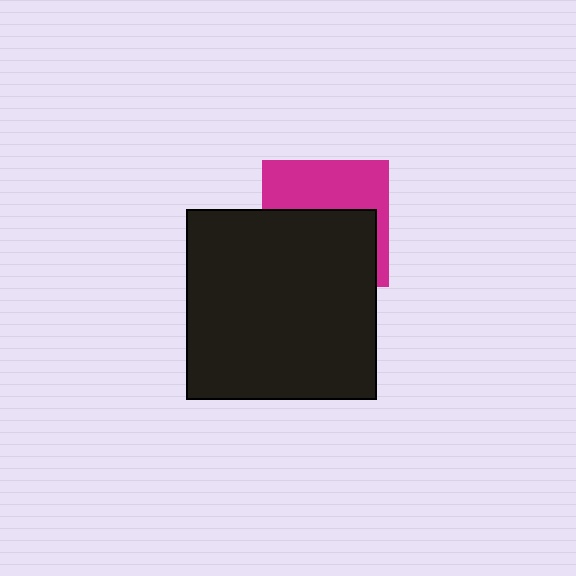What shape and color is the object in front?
The object in front is a black square.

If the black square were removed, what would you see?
You would see the complete magenta square.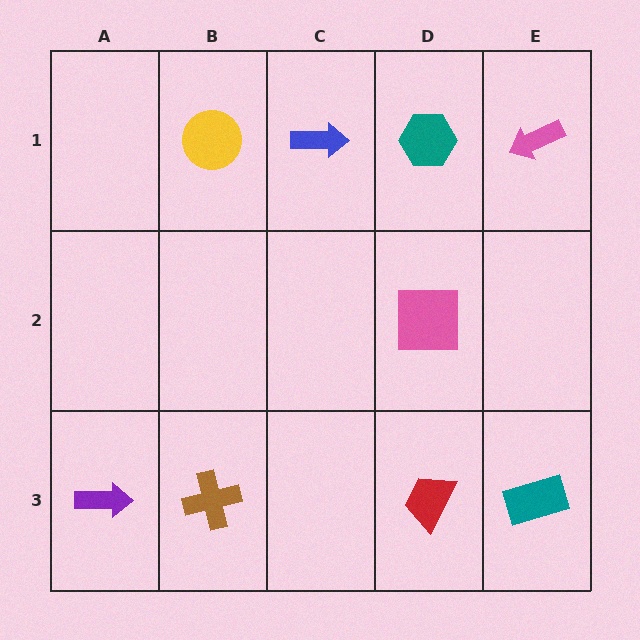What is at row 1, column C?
A blue arrow.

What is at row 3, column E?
A teal rectangle.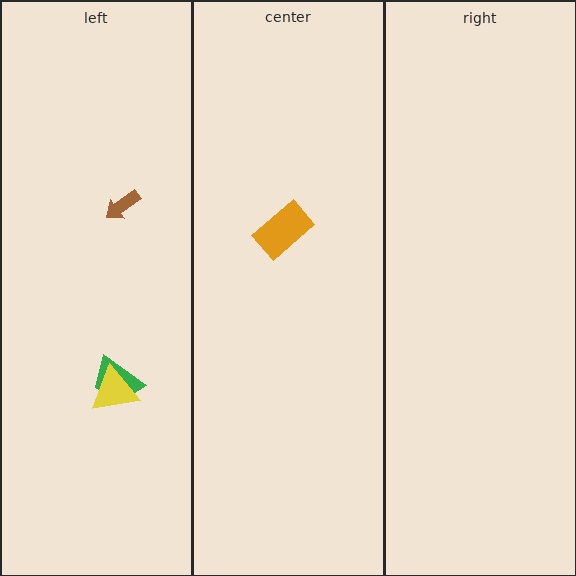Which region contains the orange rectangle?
The center region.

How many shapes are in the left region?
3.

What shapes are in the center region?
The orange rectangle.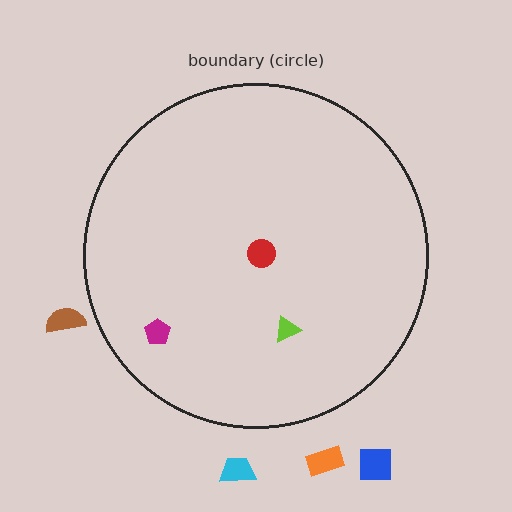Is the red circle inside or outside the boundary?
Inside.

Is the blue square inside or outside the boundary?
Outside.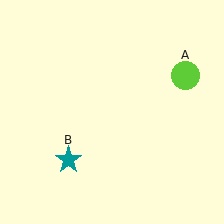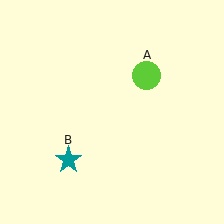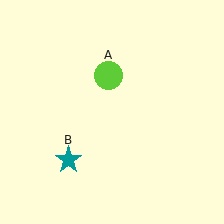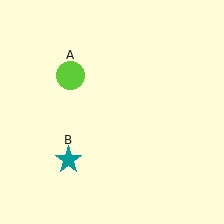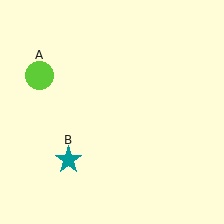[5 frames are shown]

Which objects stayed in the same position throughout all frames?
Teal star (object B) remained stationary.